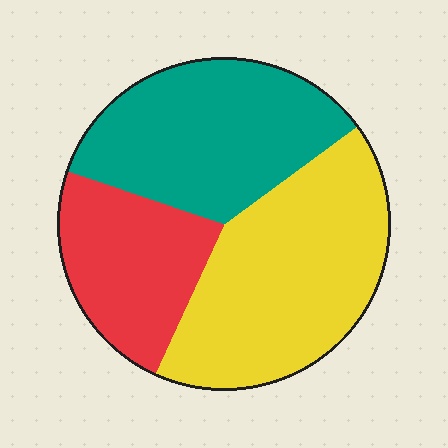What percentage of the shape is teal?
Teal takes up between a quarter and a half of the shape.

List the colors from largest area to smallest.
From largest to smallest: yellow, teal, red.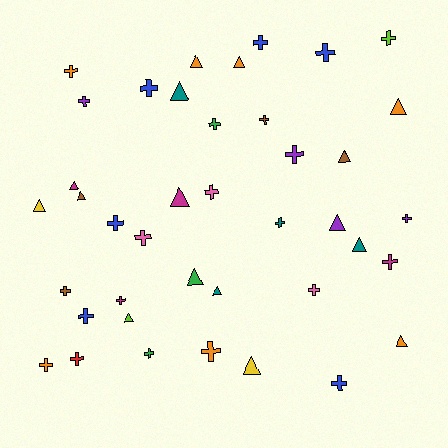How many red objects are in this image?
There is 1 red object.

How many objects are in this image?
There are 40 objects.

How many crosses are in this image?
There are 24 crosses.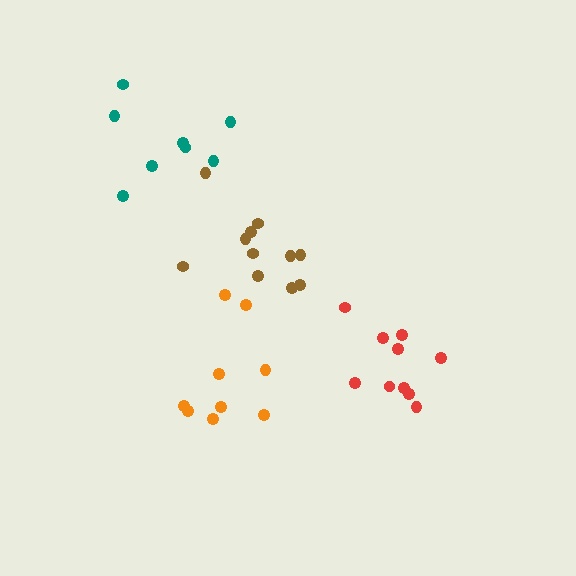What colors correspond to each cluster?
The clusters are colored: brown, red, orange, teal.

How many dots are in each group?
Group 1: 11 dots, Group 2: 10 dots, Group 3: 9 dots, Group 4: 8 dots (38 total).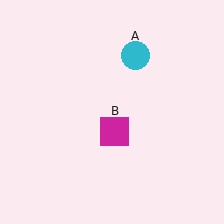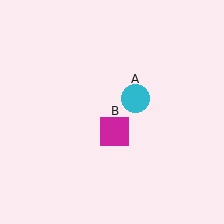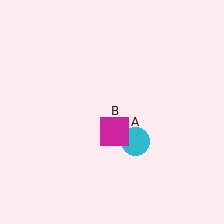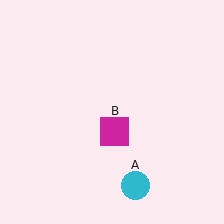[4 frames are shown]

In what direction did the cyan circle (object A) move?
The cyan circle (object A) moved down.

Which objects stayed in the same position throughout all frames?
Magenta square (object B) remained stationary.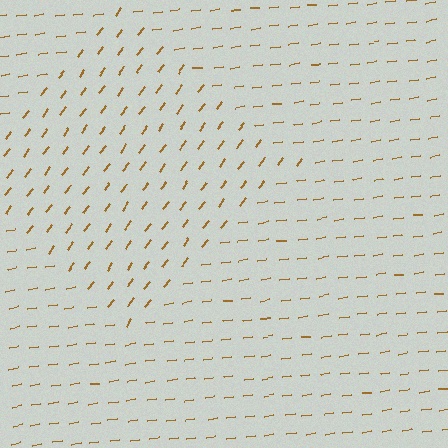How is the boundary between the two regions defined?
The boundary is defined purely by a change in line orientation (approximately 45 degrees difference). All lines are the same color and thickness.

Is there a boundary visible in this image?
Yes, there is a texture boundary formed by a change in line orientation.